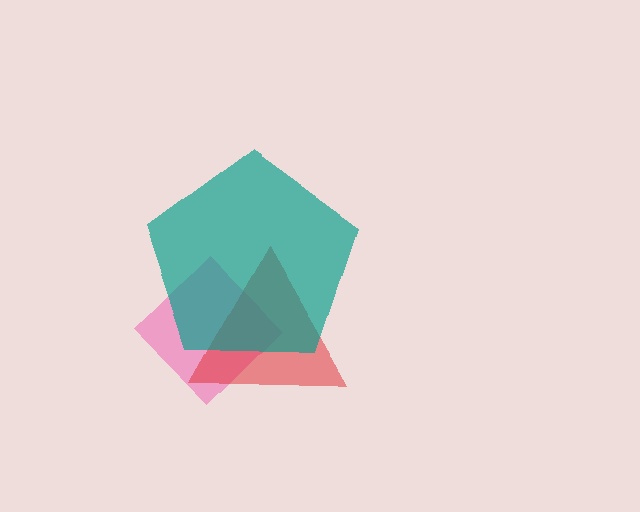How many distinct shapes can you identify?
There are 3 distinct shapes: a pink diamond, a red triangle, a teal pentagon.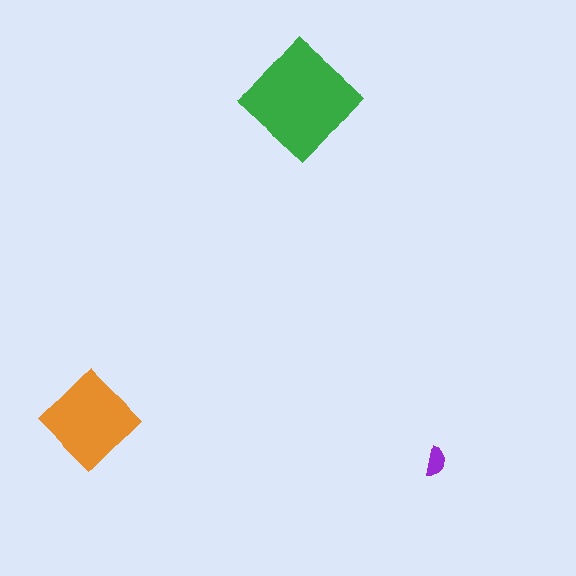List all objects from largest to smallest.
The green diamond, the orange diamond, the purple semicircle.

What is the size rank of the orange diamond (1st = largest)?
2nd.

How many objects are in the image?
There are 3 objects in the image.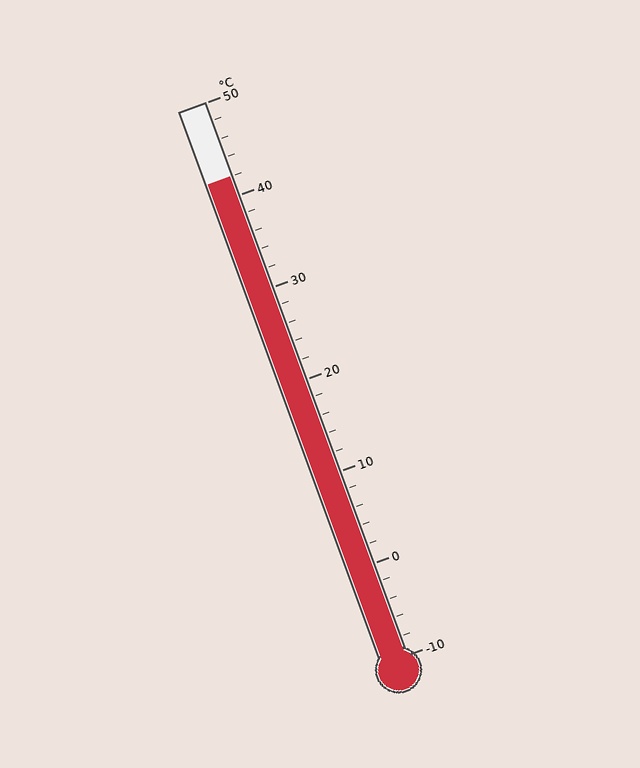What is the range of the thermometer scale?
The thermometer scale ranges from -10°C to 50°C.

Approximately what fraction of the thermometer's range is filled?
The thermometer is filled to approximately 85% of its range.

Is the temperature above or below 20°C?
The temperature is above 20°C.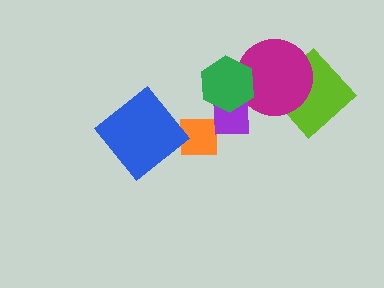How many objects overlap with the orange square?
1 object overlaps with the orange square.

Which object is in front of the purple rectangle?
The green hexagon is in front of the purple rectangle.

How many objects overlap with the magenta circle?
3 objects overlap with the magenta circle.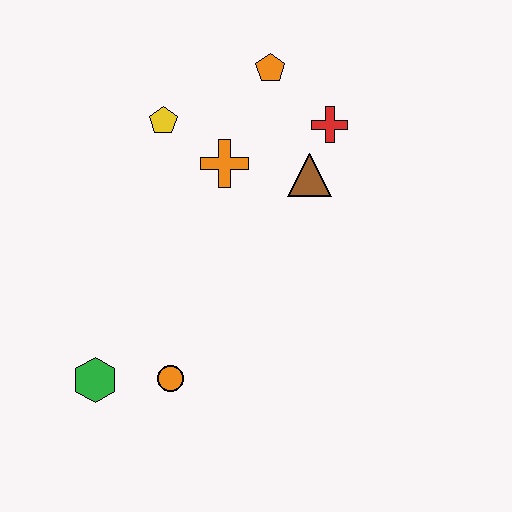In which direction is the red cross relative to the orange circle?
The red cross is above the orange circle.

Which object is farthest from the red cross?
The green hexagon is farthest from the red cross.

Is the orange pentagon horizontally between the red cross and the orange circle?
Yes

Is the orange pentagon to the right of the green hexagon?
Yes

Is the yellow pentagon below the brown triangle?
No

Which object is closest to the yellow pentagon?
The orange cross is closest to the yellow pentagon.